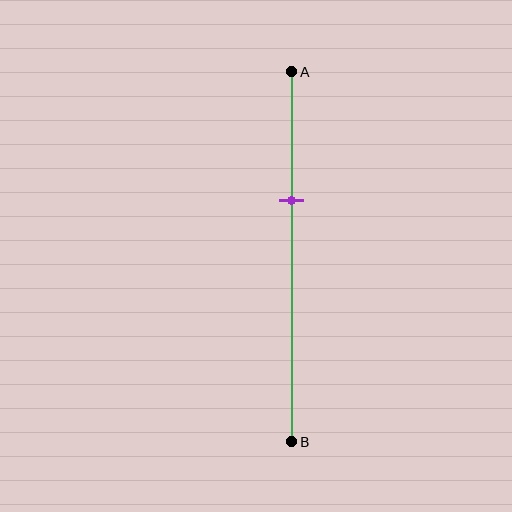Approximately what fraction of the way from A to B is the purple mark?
The purple mark is approximately 35% of the way from A to B.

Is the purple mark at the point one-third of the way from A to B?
Yes, the mark is approximately at the one-third point.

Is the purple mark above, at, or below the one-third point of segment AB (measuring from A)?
The purple mark is approximately at the one-third point of segment AB.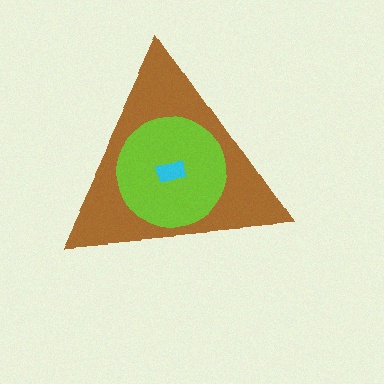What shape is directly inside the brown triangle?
The lime circle.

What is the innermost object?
The cyan rectangle.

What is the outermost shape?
The brown triangle.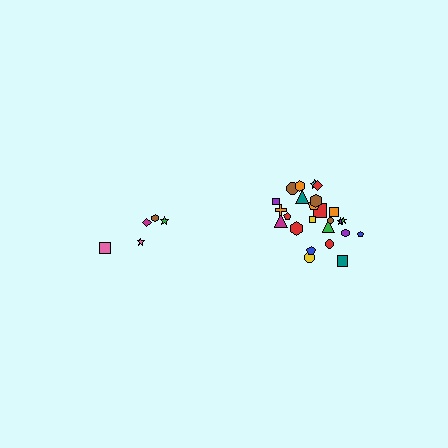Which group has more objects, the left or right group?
The right group.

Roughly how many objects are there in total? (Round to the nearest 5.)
Roughly 30 objects in total.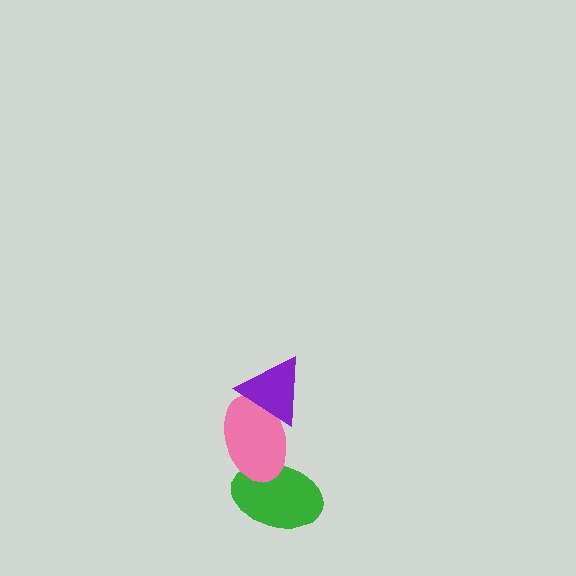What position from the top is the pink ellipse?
The pink ellipse is 2nd from the top.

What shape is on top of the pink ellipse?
The purple triangle is on top of the pink ellipse.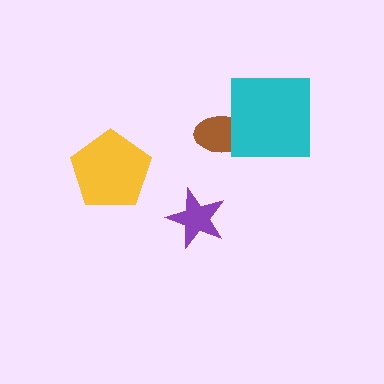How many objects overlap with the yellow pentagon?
0 objects overlap with the yellow pentagon.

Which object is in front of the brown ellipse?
The cyan square is in front of the brown ellipse.